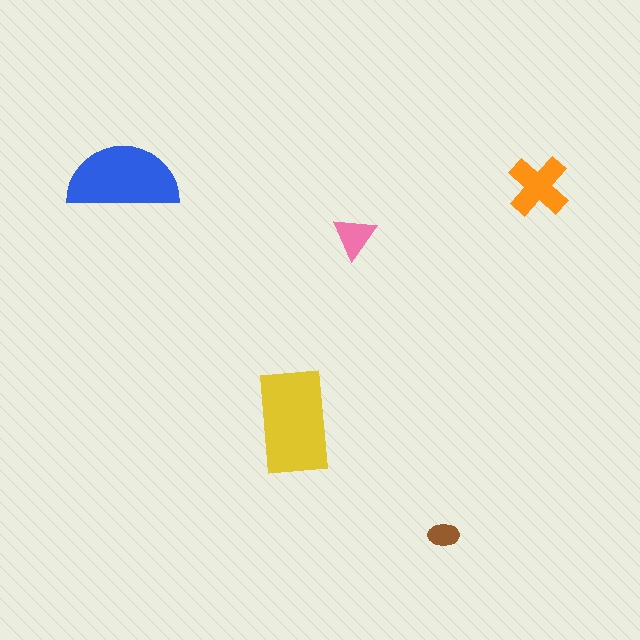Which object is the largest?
The yellow rectangle.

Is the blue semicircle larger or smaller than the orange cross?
Larger.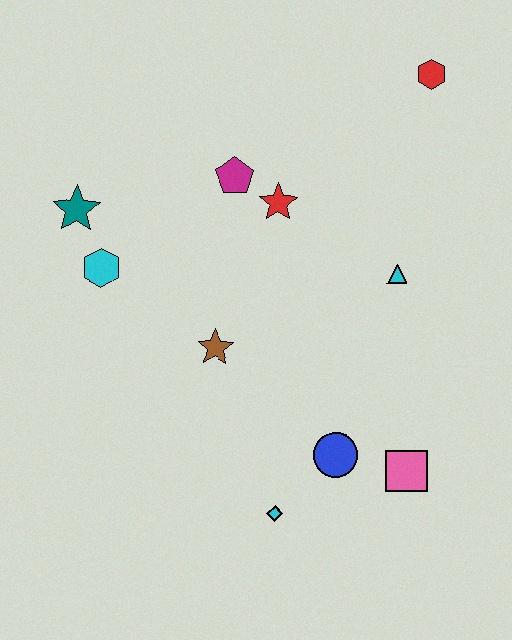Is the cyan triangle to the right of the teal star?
Yes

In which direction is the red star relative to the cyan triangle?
The red star is to the left of the cyan triangle.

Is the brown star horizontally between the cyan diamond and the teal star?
Yes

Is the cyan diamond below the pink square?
Yes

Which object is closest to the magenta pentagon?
The red star is closest to the magenta pentagon.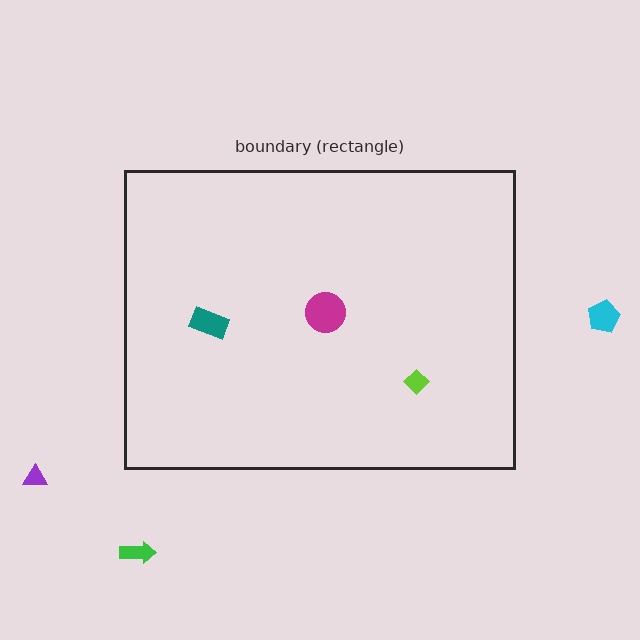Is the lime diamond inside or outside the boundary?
Inside.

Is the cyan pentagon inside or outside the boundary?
Outside.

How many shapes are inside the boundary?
3 inside, 3 outside.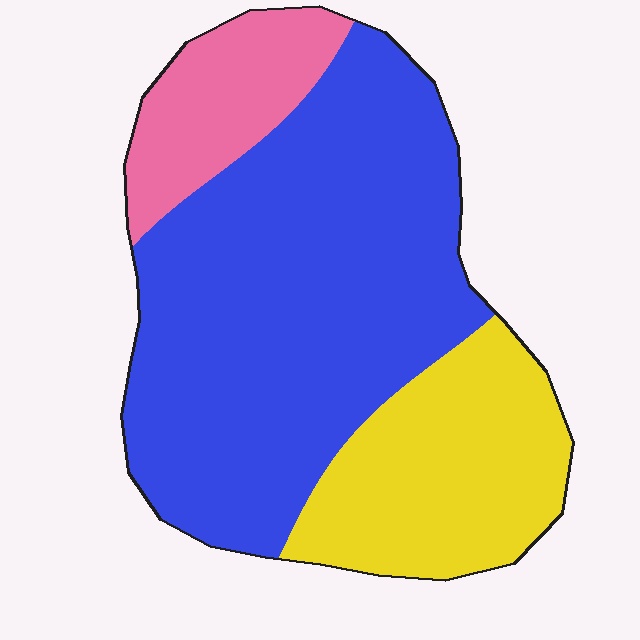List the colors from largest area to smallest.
From largest to smallest: blue, yellow, pink.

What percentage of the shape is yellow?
Yellow covers 25% of the shape.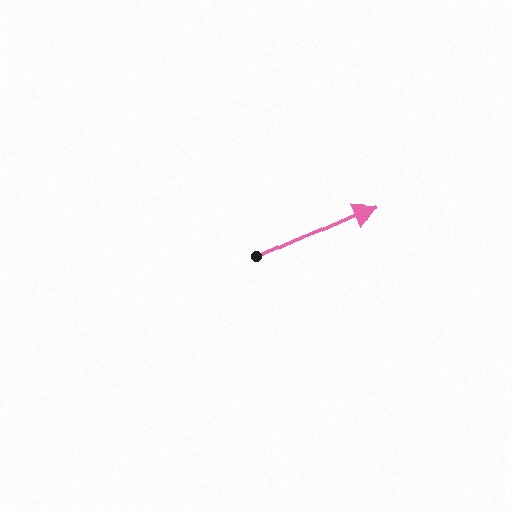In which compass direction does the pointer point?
Northeast.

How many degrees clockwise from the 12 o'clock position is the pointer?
Approximately 67 degrees.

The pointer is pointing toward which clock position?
Roughly 2 o'clock.